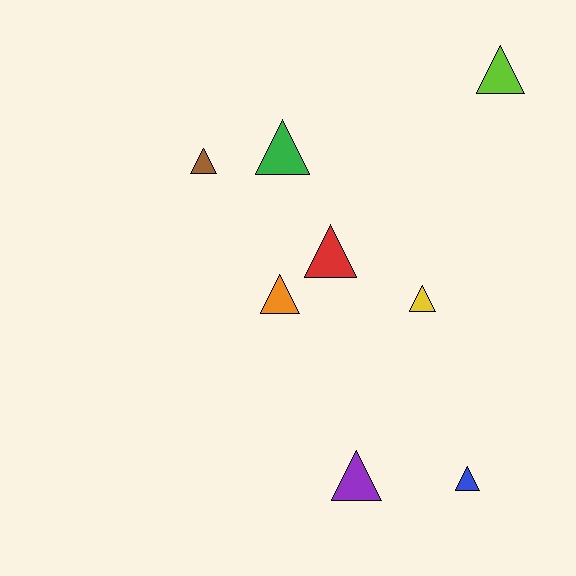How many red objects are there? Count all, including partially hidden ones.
There is 1 red object.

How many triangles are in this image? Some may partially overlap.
There are 8 triangles.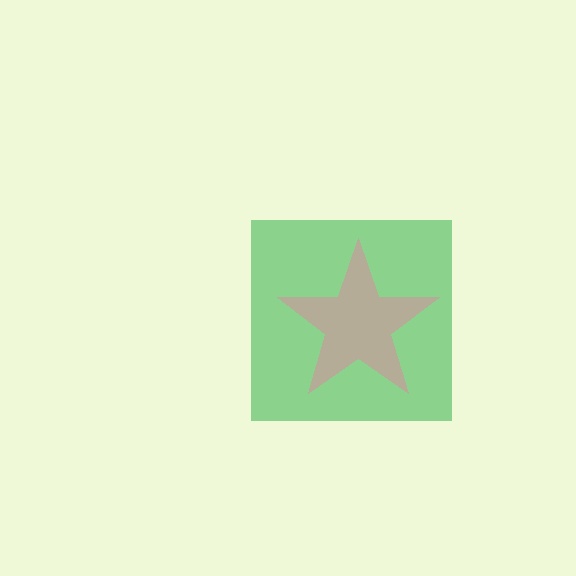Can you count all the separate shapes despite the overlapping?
Yes, there are 2 separate shapes.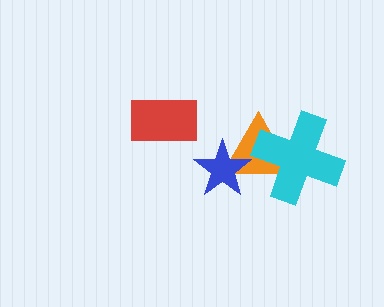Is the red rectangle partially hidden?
No, no other shape covers it.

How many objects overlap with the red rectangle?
0 objects overlap with the red rectangle.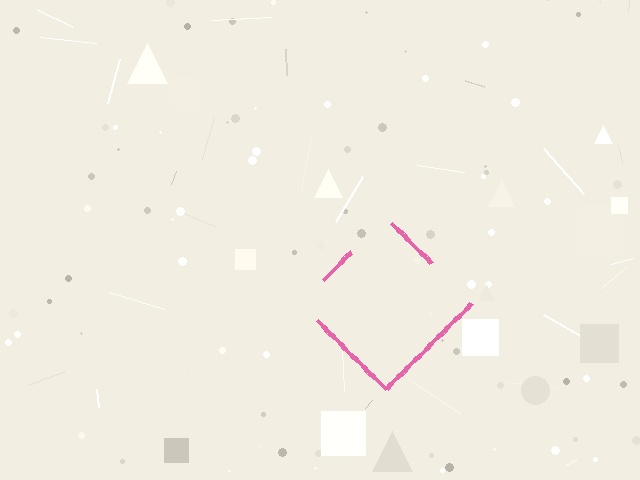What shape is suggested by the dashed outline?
The dashed outline suggests a diamond.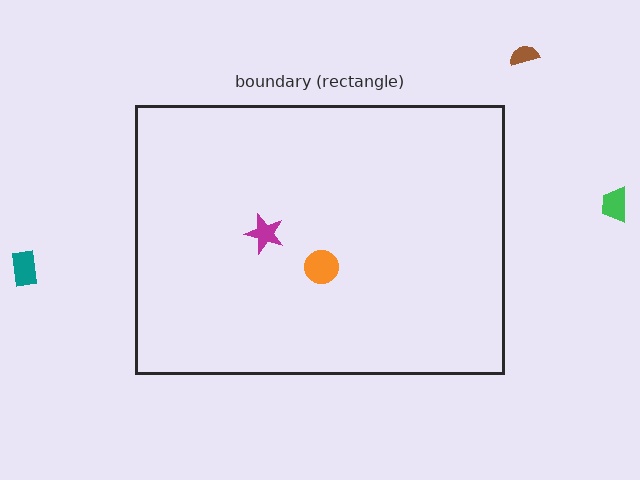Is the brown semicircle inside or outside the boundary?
Outside.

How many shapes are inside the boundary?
2 inside, 3 outside.